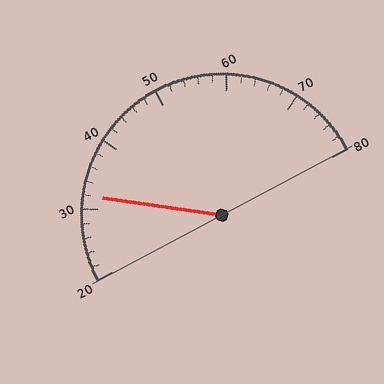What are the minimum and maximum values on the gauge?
The gauge ranges from 20 to 80.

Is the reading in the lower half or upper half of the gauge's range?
The reading is in the lower half of the range (20 to 80).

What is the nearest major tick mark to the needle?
The nearest major tick mark is 30.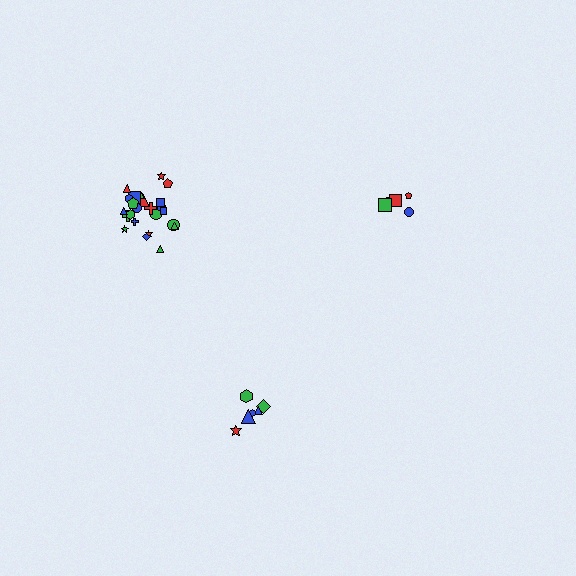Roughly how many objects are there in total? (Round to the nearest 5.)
Roughly 35 objects in total.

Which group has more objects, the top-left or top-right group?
The top-left group.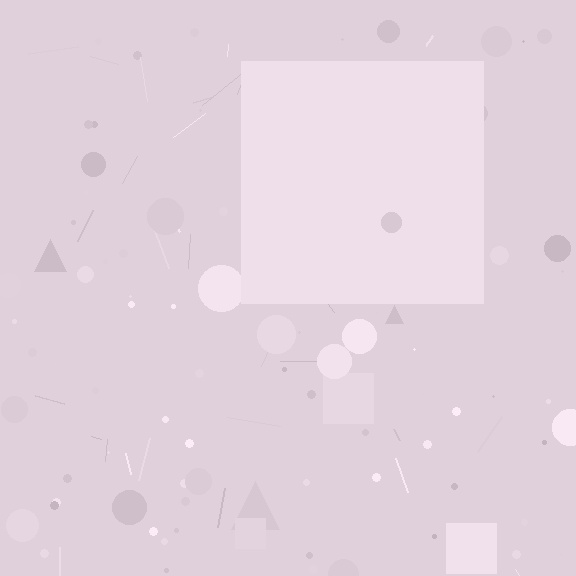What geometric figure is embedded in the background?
A square is embedded in the background.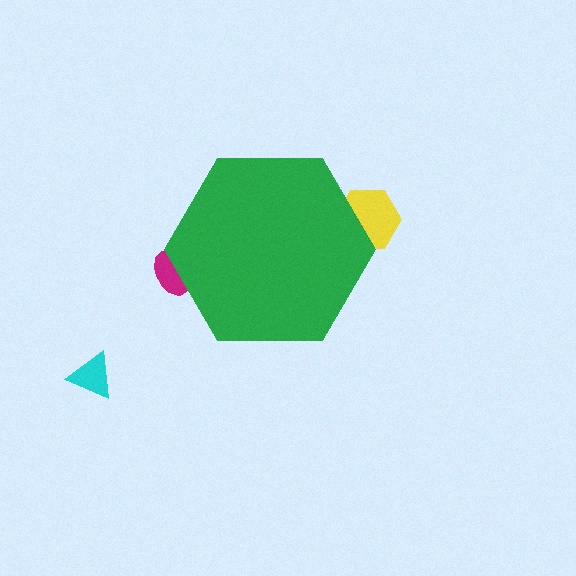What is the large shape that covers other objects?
A green hexagon.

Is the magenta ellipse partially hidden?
Yes, the magenta ellipse is partially hidden behind the green hexagon.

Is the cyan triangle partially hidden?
No, the cyan triangle is fully visible.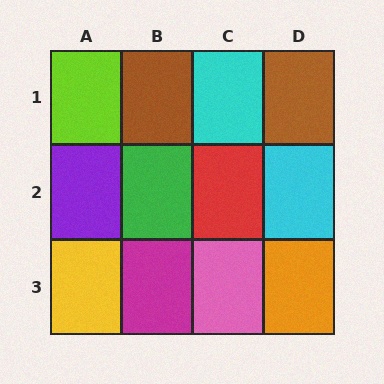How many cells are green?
1 cell is green.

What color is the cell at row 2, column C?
Red.